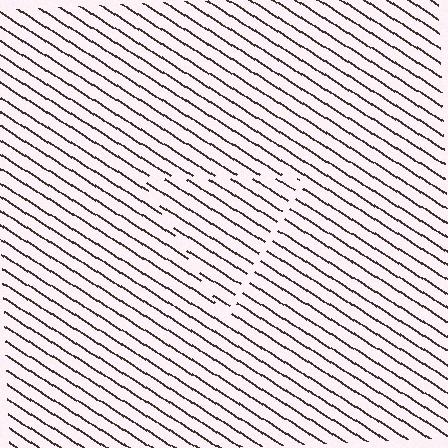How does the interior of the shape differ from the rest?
The interior of the shape contains the same grating, shifted by half a period — the contour is defined by the phase discontinuity where line-ends from the inner and outer gratings abut.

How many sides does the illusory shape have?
3 sides — the line-ends trace a triangle.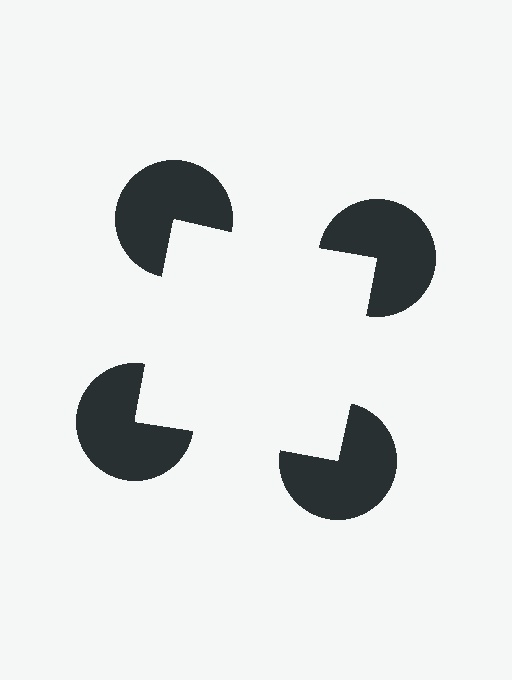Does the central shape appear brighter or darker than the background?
It typically appears slightly brighter than the background, even though no actual brightness change is drawn.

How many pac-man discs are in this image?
There are 4 — one at each vertex of the illusory square.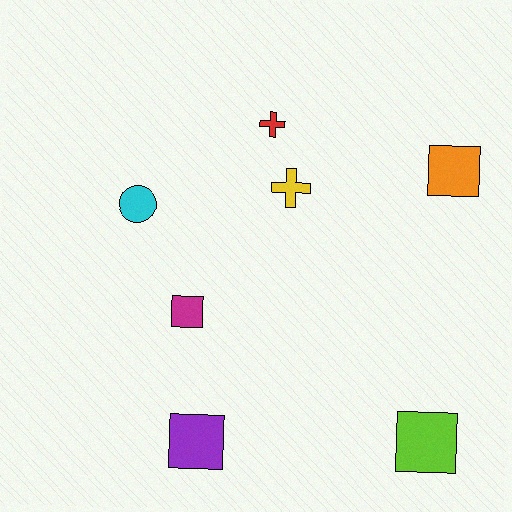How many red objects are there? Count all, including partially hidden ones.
There is 1 red object.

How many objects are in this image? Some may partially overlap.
There are 7 objects.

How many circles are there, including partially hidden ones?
There is 1 circle.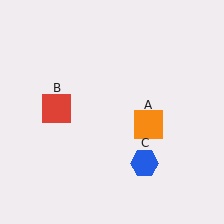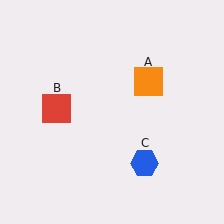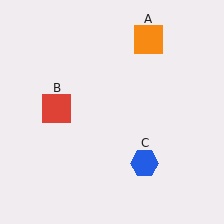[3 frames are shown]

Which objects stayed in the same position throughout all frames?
Red square (object B) and blue hexagon (object C) remained stationary.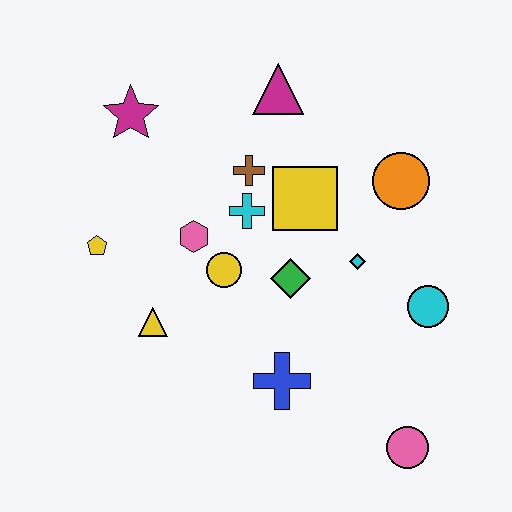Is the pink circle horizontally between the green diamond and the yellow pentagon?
No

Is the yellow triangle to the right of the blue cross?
No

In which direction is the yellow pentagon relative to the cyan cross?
The yellow pentagon is to the left of the cyan cross.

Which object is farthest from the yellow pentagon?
The pink circle is farthest from the yellow pentagon.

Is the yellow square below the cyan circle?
No